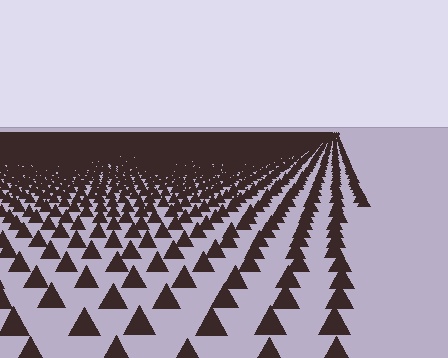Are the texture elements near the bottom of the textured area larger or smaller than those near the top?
Larger. Near the bottom, elements are closer to the viewer and appear at a bigger on-screen size.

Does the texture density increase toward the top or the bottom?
Density increases toward the top.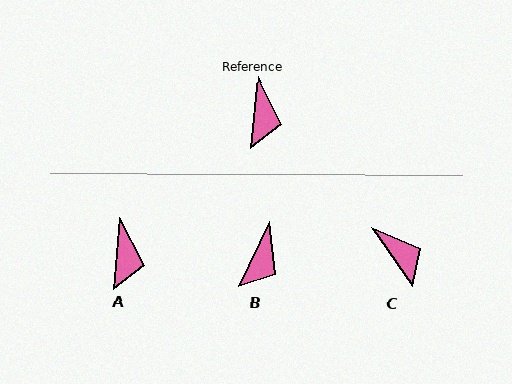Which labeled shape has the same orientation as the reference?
A.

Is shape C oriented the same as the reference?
No, it is off by about 39 degrees.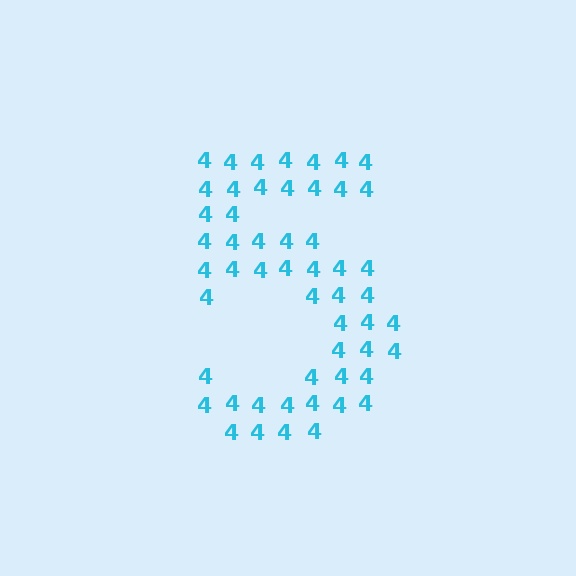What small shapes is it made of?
It is made of small digit 4's.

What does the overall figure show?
The overall figure shows the digit 5.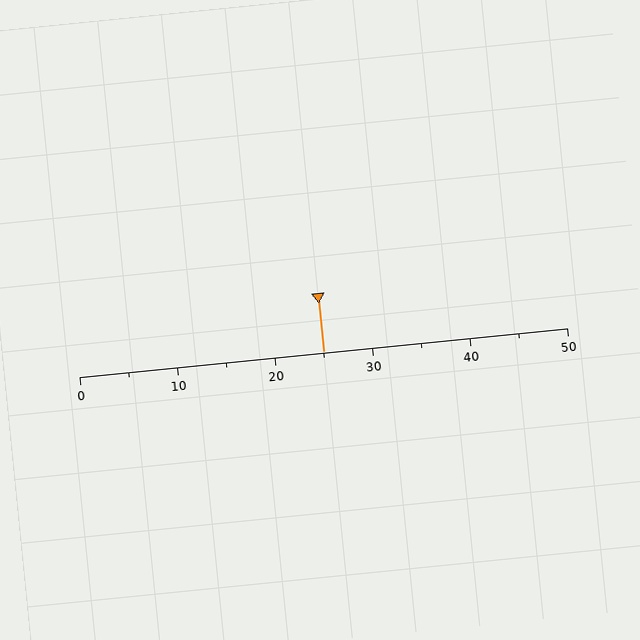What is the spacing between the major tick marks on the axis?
The major ticks are spaced 10 apart.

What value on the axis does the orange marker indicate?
The marker indicates approximately 25.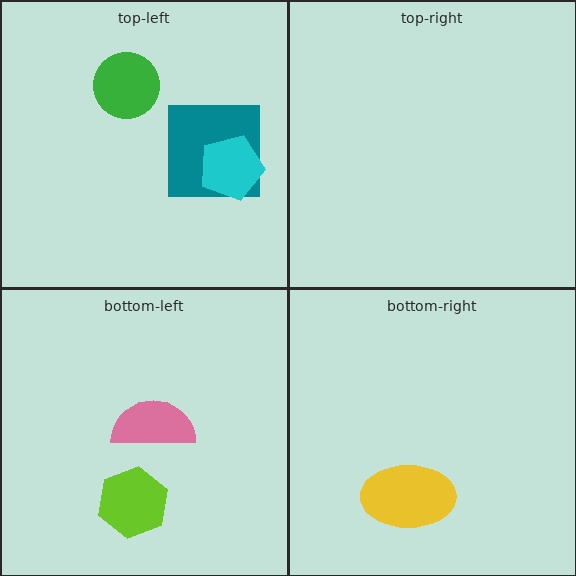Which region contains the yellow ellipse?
The bottom-right region.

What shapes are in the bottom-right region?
The yellow ellipse.